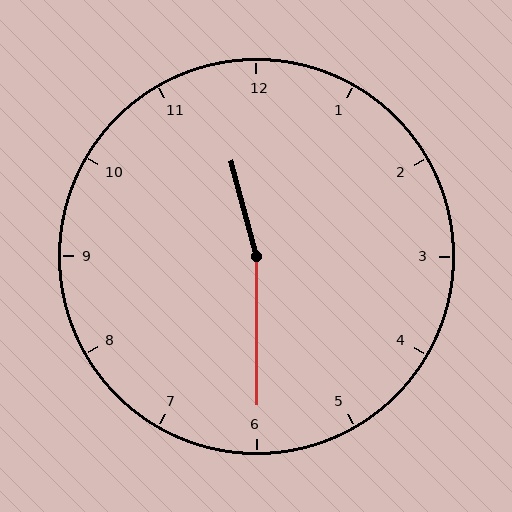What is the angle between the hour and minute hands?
Approximately 165 degrees.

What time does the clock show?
11:30.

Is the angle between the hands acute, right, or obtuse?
It is obtuse.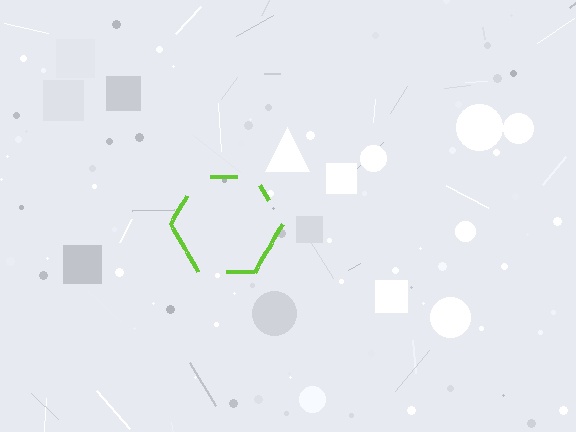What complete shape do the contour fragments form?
The contour fragments form a hexagon.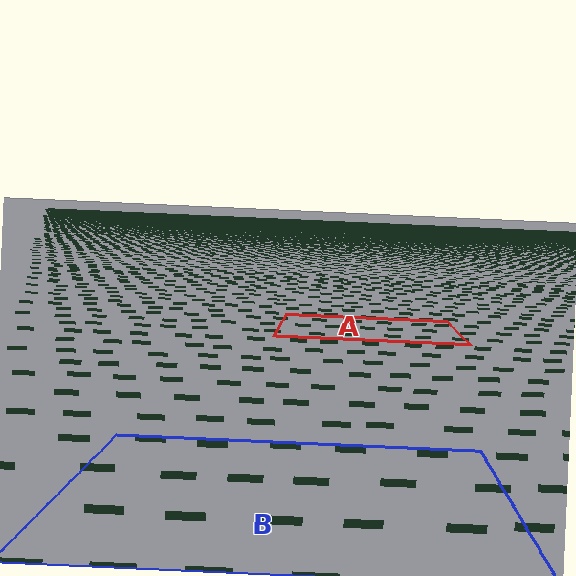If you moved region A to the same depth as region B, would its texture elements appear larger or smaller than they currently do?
They would appear larger. At a closer depth, the same texture elements are projected at a bigger on-screen size.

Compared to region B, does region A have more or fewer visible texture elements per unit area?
Region A has more texture elements per unit area — they are packed more densely because it is farther away.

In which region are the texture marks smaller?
The texture marks are smaller in region A, because it is farther away.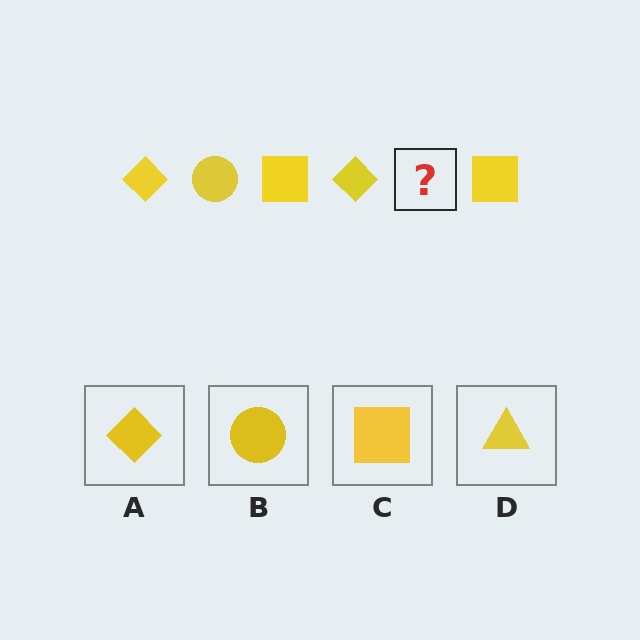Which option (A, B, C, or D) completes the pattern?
B.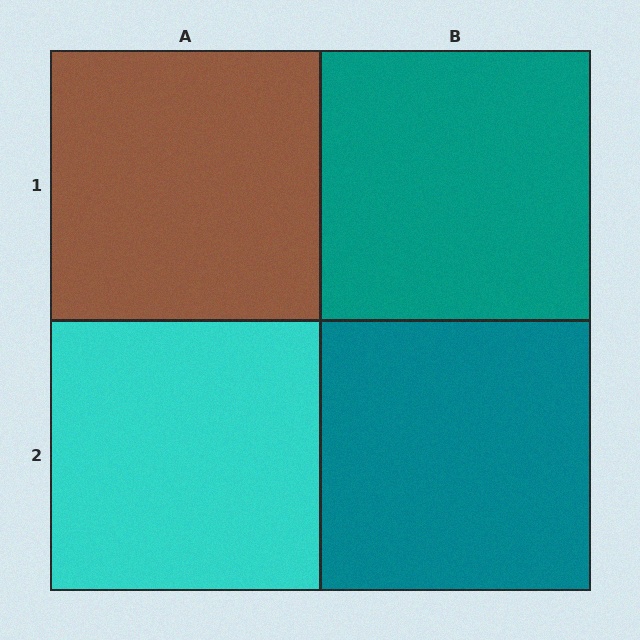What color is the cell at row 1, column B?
Teal.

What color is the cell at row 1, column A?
Brown.